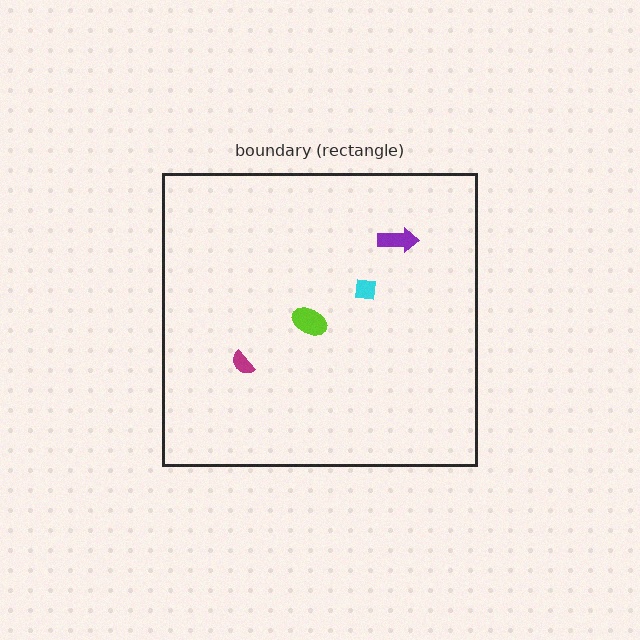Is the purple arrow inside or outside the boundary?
Inside.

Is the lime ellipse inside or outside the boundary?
Inside.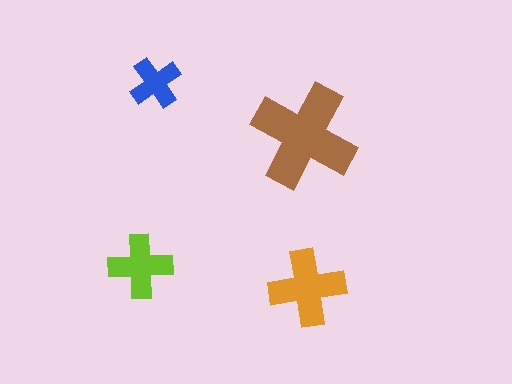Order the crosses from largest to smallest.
the brown one, the orange one, the lime one, the blue one.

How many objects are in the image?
There are 4 objects in the image.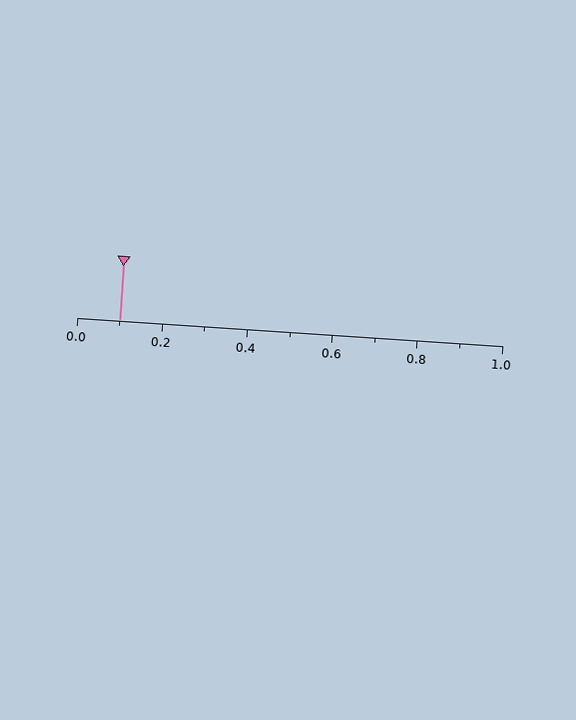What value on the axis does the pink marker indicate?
The marker indicates approximately 0.1.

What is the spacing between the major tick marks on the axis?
The major ticks are spaced 0.2 apart.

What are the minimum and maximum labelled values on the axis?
The axis runs from 0.0 to 1.0.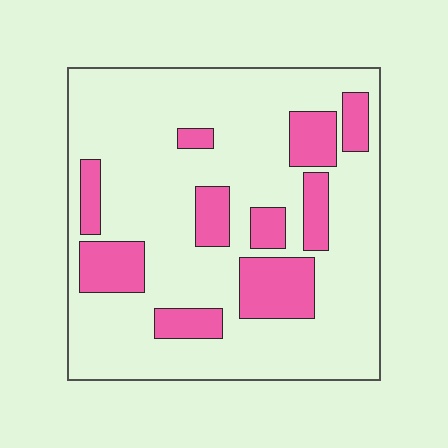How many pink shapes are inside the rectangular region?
10.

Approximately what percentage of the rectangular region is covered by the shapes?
Approximately 25%.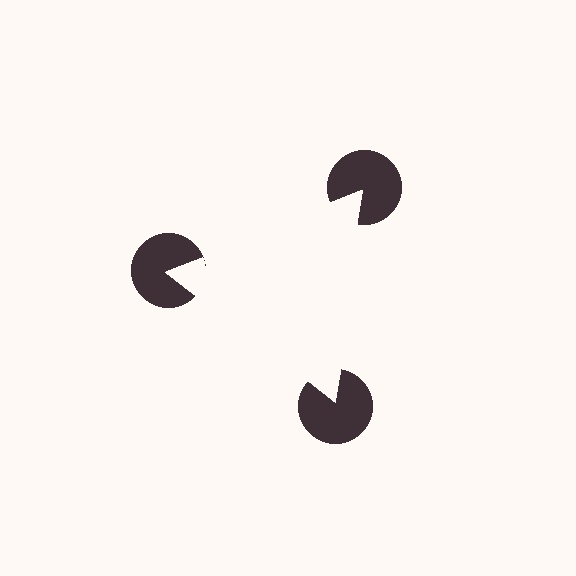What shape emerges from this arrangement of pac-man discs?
An illusory triangle — its edges are inferred from the aligned wedge cuts in the pac-man discs, not physically drawn.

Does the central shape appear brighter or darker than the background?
It typically appears slightly brighter than the background, even though no actual brightness change is drawn.